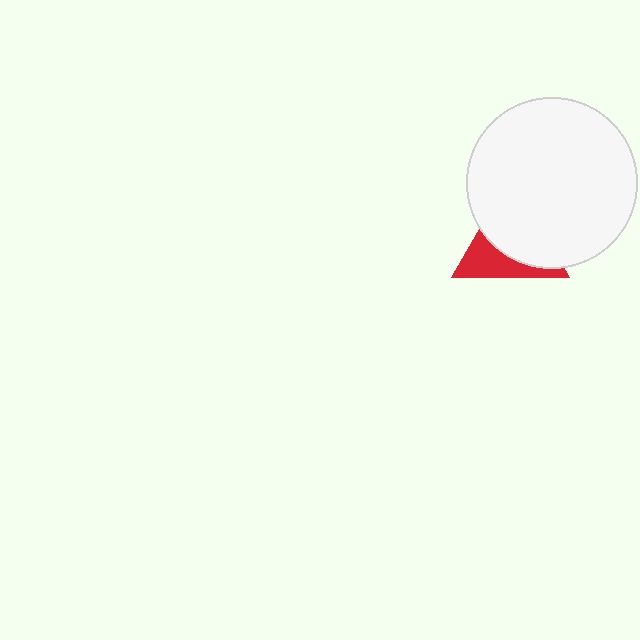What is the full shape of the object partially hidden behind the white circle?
The partially hidden object is a red triangle.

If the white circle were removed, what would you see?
You would see the complete red triangle.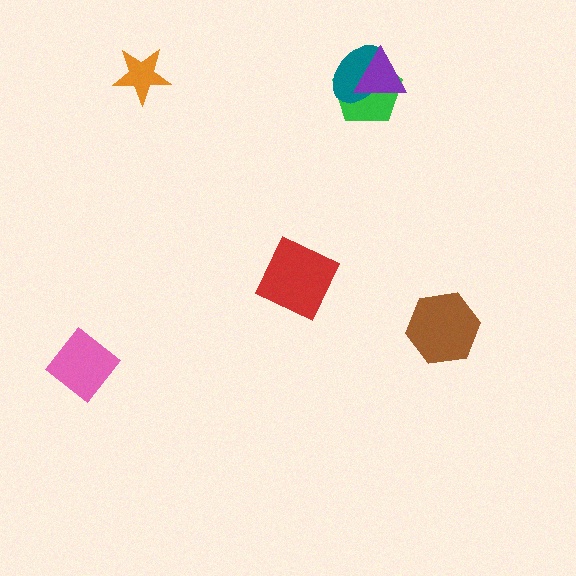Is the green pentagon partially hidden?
Yes, it is partially covered by another shape.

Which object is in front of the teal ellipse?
The purple triangle is in front of the teal ellipse.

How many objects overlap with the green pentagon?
2 objects overlap with the green pentagon.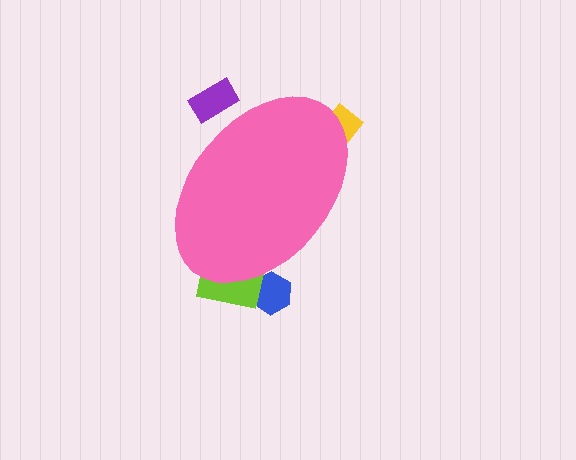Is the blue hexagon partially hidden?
Yes, the blue hexagon is partially hidden behind the pink ellipse.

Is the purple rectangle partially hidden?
Yes, the purple rectangle is partially hidden behind the pink ellipse.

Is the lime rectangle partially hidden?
Yes, the lime rectangle is partially hidden behind the pink ellipse.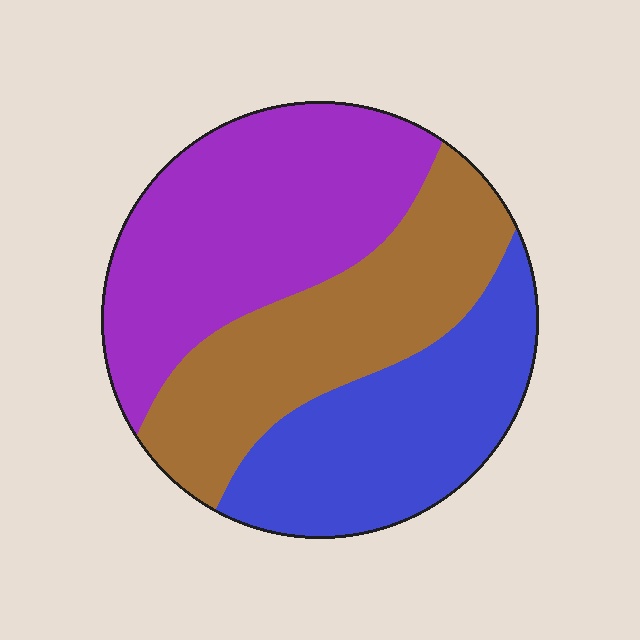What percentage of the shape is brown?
Brown covers around 30% of the shape.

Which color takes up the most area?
Purple, at roughly 40%.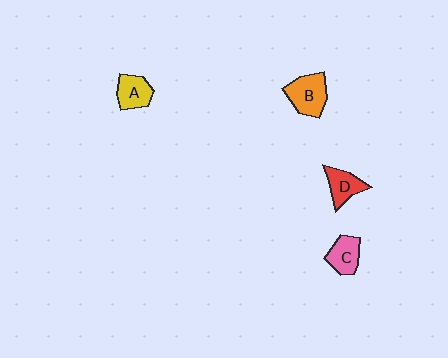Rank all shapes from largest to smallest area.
From largest to smallest: B (orange), C (pink), A (yellow), D (red).